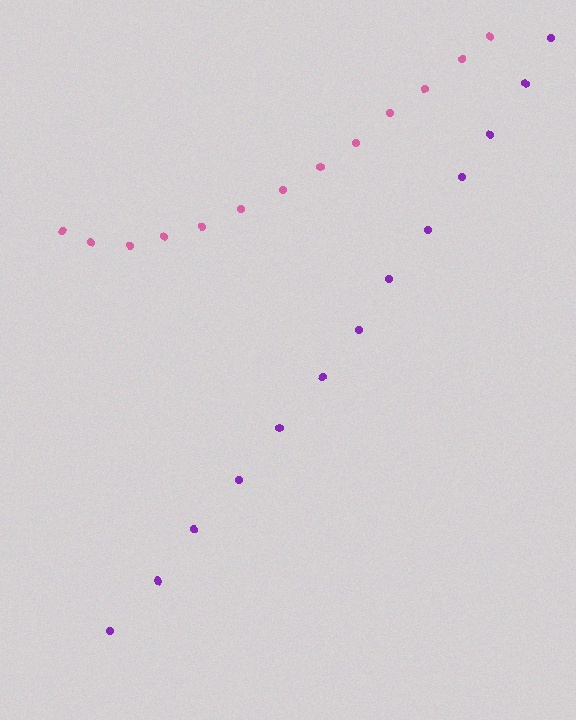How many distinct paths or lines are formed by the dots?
There are 2 distinct paths.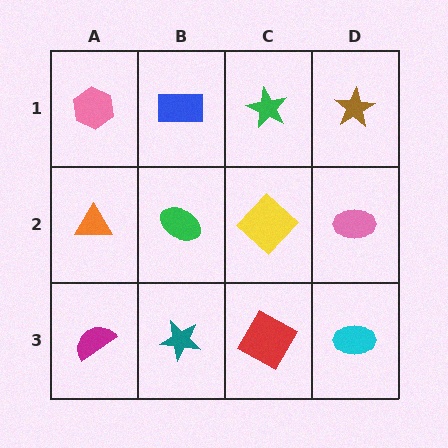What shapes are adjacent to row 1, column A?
An orange triangle (row 2, column A), a blue rectangle (row 1, column B).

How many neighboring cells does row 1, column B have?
3.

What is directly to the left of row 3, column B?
A magenta semicircle.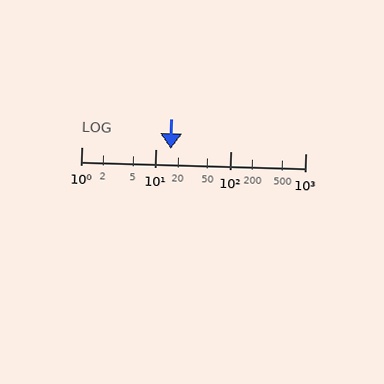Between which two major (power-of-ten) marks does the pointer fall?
The pointer is between 10 and 100.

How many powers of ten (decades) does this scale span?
The scale spans 3 decades, from 1 to 1000.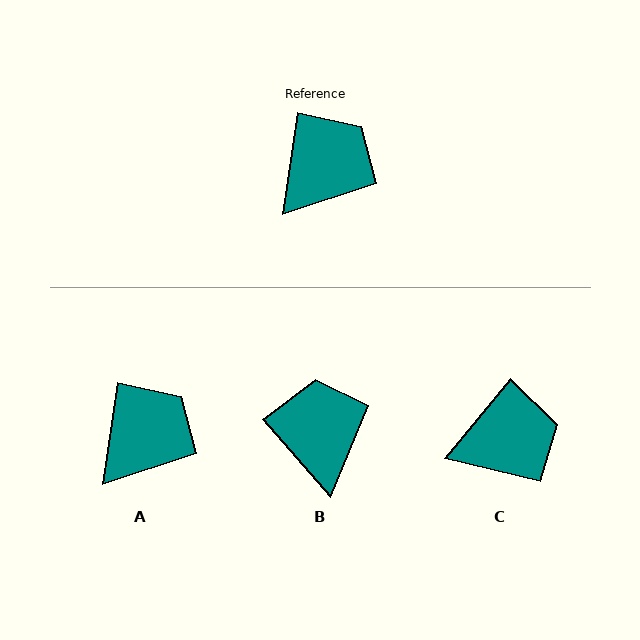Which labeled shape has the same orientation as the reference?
A.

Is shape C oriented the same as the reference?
No, it is off by about 32 degrees.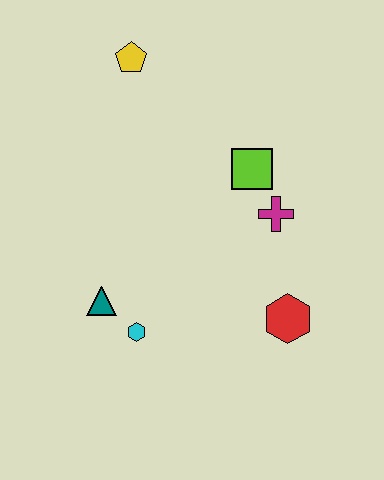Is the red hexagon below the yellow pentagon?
Yes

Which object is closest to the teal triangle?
The cyan hexagon is closest to the teal triangle.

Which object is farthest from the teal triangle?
The yellow pentagon is farthest from the teal triangle.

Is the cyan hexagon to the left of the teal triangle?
No